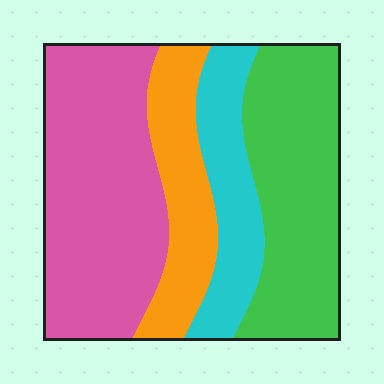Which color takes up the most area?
Pink, at roughly 40%.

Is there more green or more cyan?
Green.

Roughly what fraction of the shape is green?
Green covers 30% of the shape.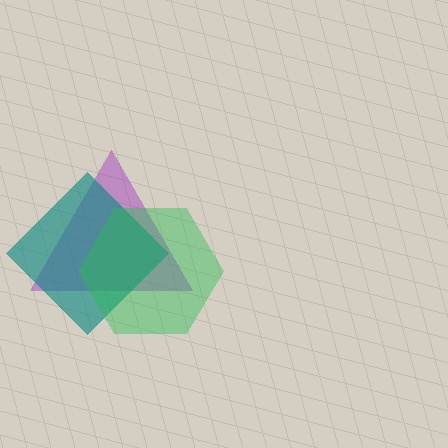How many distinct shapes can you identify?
There are 3 distinct shapes: a purple triangle, a teal diamond, a green hexagon.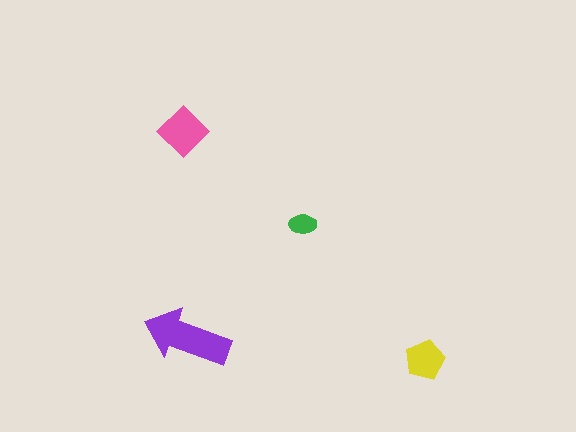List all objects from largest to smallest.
The purple arrow, the pink diamond, the yellow pentagon, the green ellipse.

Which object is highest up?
The pink diamond is topmost.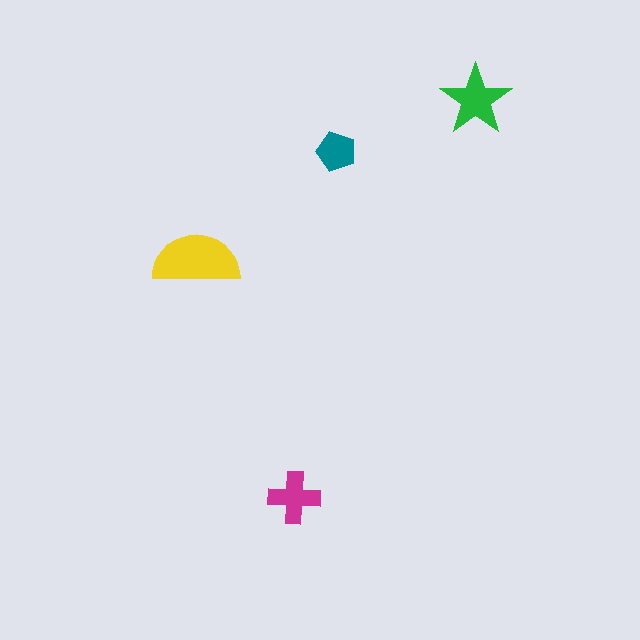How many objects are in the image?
There are 4 objects in the image.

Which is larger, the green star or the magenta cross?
The green star.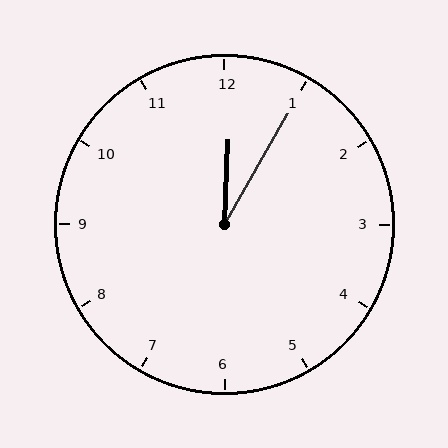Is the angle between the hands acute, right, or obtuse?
It is acute.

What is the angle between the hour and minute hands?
Approximately 28 degrees.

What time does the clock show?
12:05.